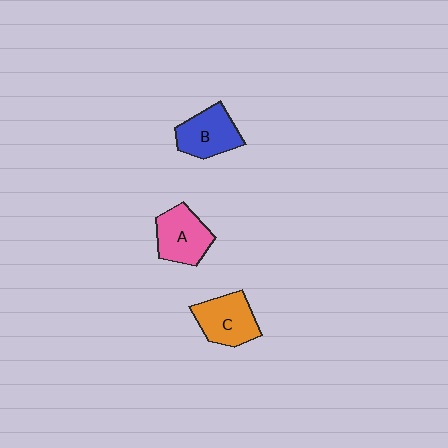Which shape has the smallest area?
Shape B (blue).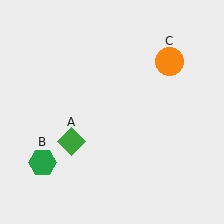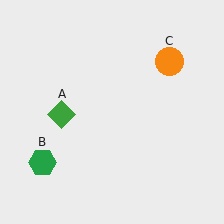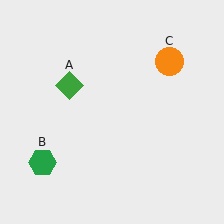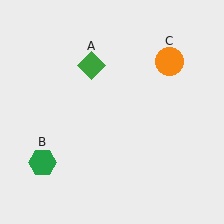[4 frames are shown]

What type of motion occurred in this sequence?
The green diamond (object A) rotated clockwise around the center of the scene.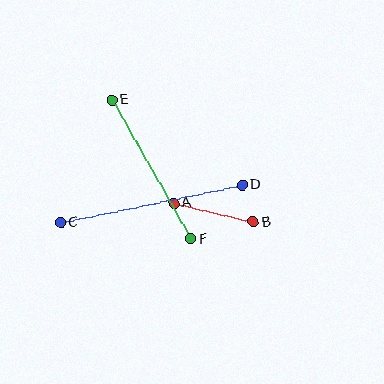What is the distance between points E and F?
The distance is approximately 160 pixels.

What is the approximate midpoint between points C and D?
The midpoint is at approximately (151, 204) pixels.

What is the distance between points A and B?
The distance is approximately 82 pixels.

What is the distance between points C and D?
The distance is approximately 185 pixels.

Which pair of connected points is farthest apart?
Points C and D are farthest apart.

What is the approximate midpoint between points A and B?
The midpoint is at approximately (214, 213) pixels.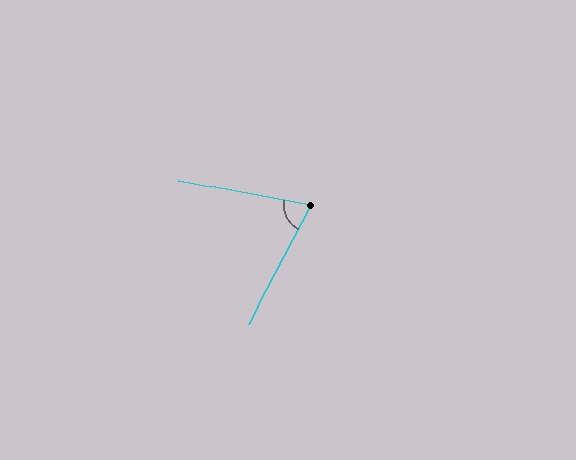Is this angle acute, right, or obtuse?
It is acute.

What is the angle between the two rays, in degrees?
Approximately 73 degrees.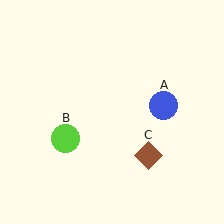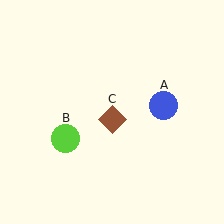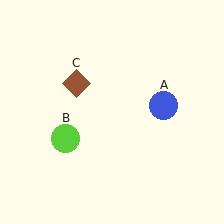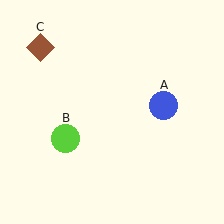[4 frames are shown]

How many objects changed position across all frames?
1 object changed position: brown diamond (object C).